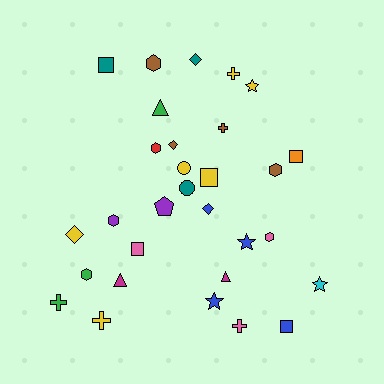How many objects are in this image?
There are 30 objects.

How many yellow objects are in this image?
There are 6 yellow objects.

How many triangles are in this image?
There are 3 triangles.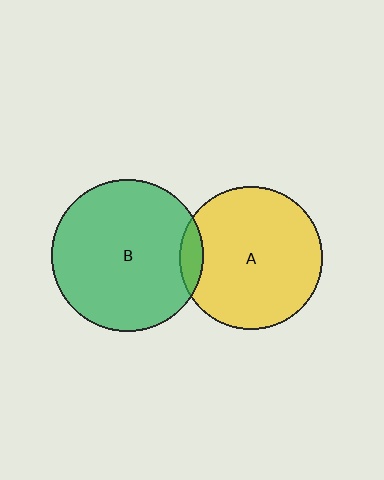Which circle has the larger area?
Circle B (green).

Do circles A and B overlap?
Yes.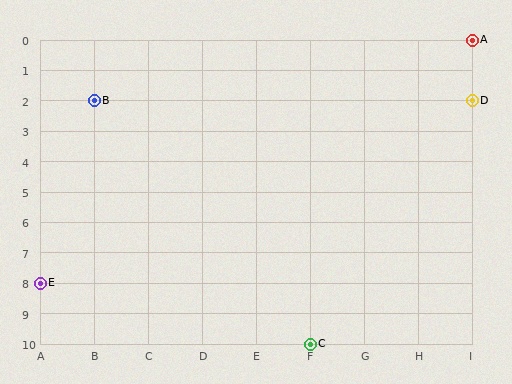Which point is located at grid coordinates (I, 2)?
Point D is at (I, 2).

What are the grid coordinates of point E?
Point E is at grid coordinates (A, 8).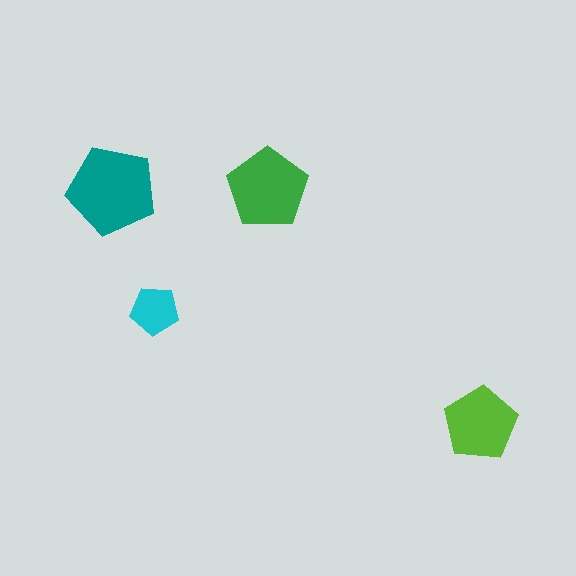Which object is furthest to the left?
The teal pentagon is leftmost.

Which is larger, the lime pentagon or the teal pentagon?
The teal one.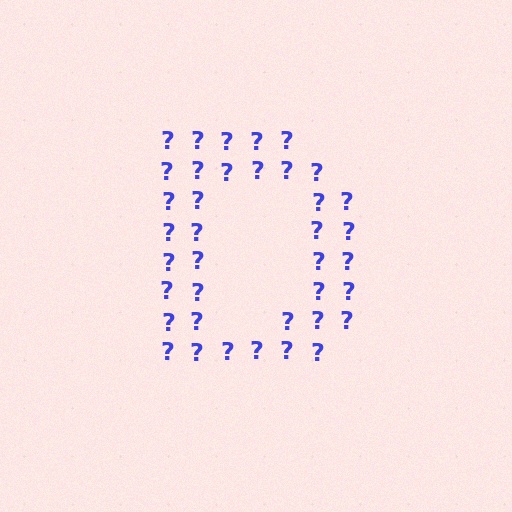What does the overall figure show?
The overall figure shows the letter D.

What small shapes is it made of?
It is made of small question marks.